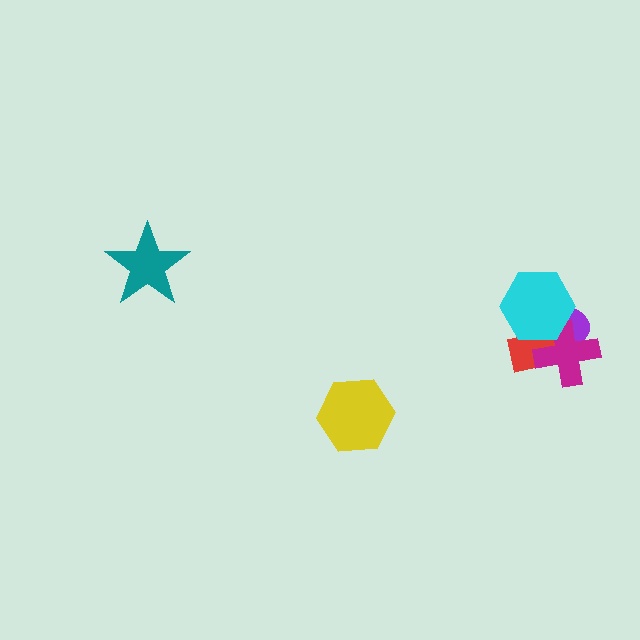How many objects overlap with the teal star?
0 objects overlap with the teal star.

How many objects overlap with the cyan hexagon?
3 objects overlap with the cyan hexagon.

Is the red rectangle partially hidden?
Yes, it is partially covered by another shape.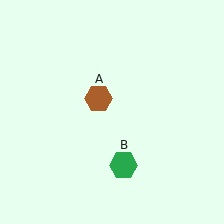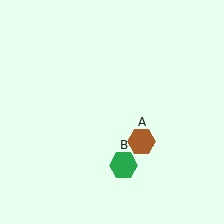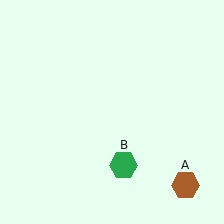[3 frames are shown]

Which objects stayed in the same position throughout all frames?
Green hexagon (object B) remained stationary.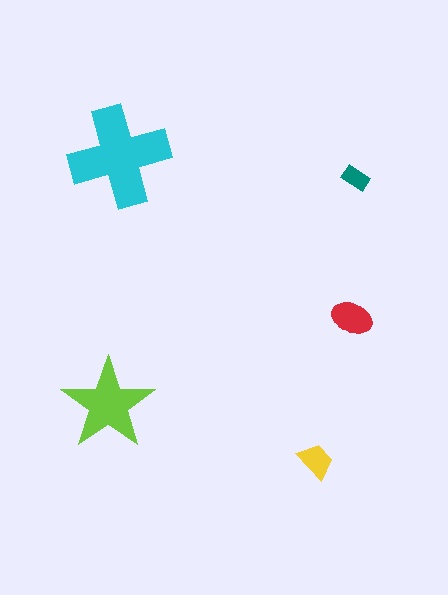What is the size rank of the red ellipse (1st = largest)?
3rd.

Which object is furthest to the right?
The teal rectangle is rightmost.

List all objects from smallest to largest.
The teal rectangle, the yellow trapezoid, the red ellipse, the lime star, the cyan cross.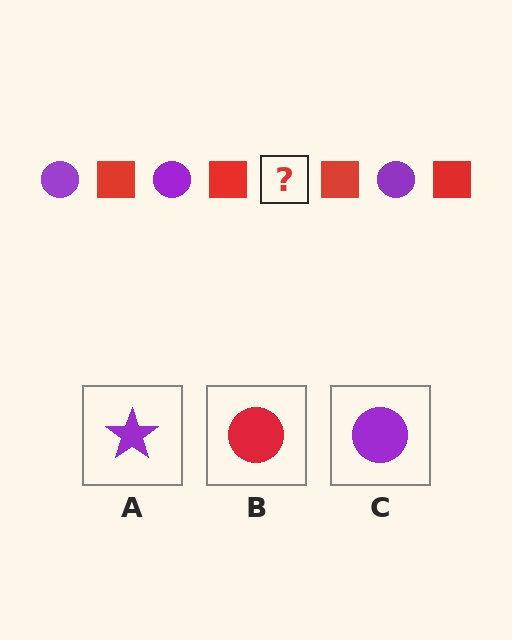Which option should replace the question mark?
Option C.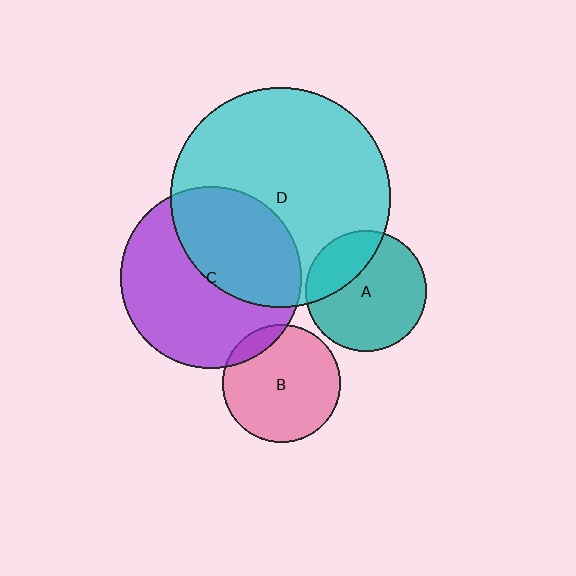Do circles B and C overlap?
Yes.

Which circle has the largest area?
Circle D (cyan).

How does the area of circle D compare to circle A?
Approximately 3.3 times.